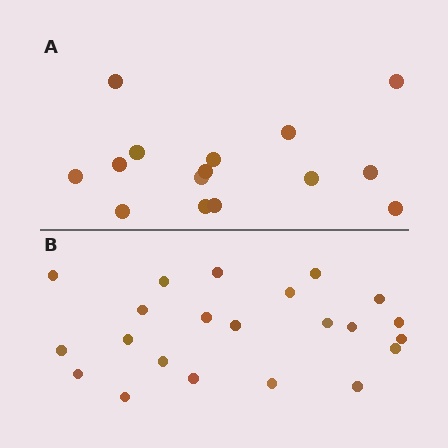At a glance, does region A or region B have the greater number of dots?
Region B (the bottom region) has more dots.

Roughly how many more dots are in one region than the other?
Region B has roughly 8 or so more dots than region A.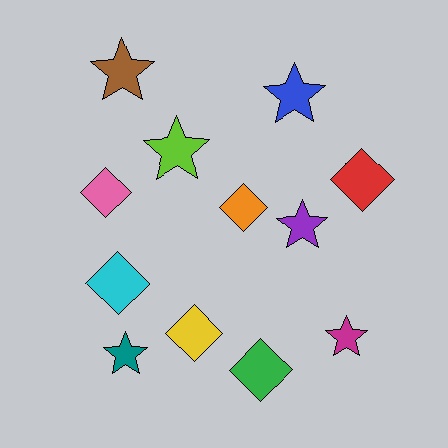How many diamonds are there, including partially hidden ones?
There are 6 diamonds.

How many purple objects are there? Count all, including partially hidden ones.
There is 1 purple object.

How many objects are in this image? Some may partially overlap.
There are 12 objects.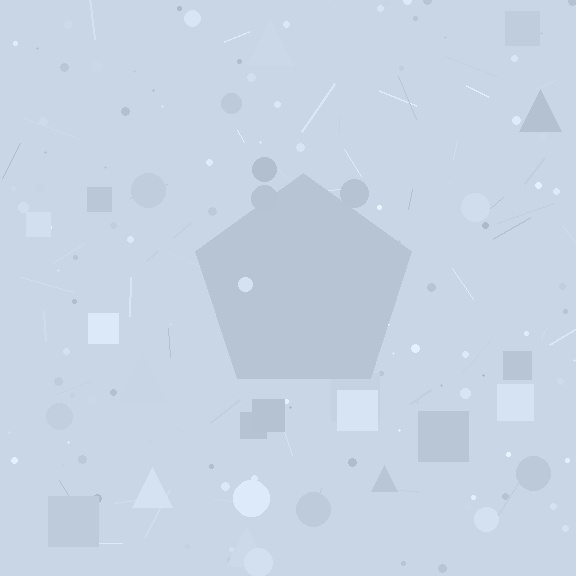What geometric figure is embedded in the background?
A pentagon is embedded in the background.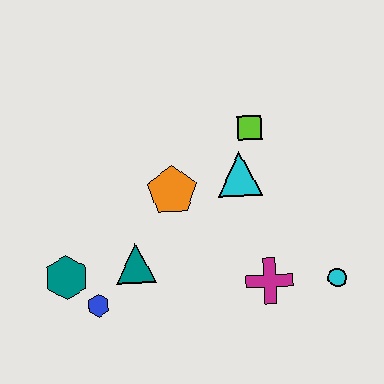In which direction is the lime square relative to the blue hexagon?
The lime square is above the blue hexagon.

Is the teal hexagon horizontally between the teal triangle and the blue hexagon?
No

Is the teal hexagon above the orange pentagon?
No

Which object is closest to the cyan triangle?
The lime square is closest to the cyan triangle.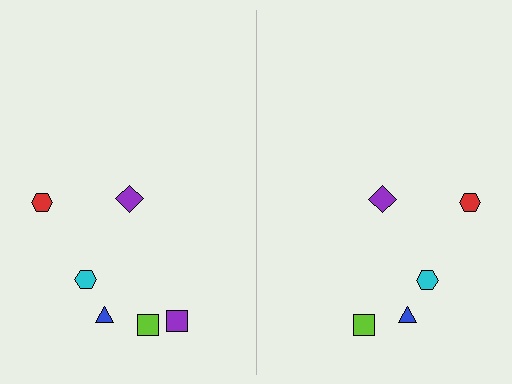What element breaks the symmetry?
A purple square is missing from the right side.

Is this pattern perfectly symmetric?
No, the pattern is not perfectly symmetric. A purple square is missing from the right side.